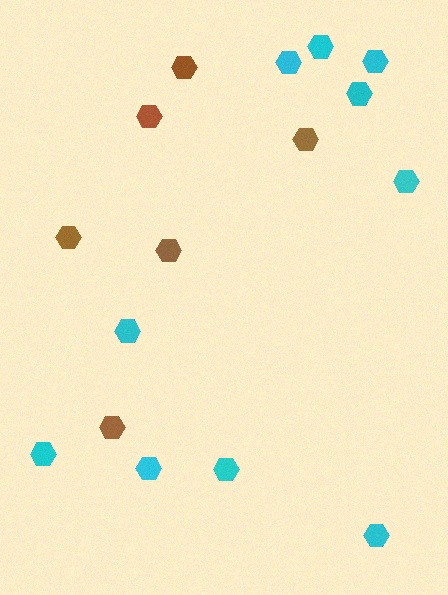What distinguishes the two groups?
There are 2 groups: one group of brown hexagons (6) and one group of cyan hexagons (10).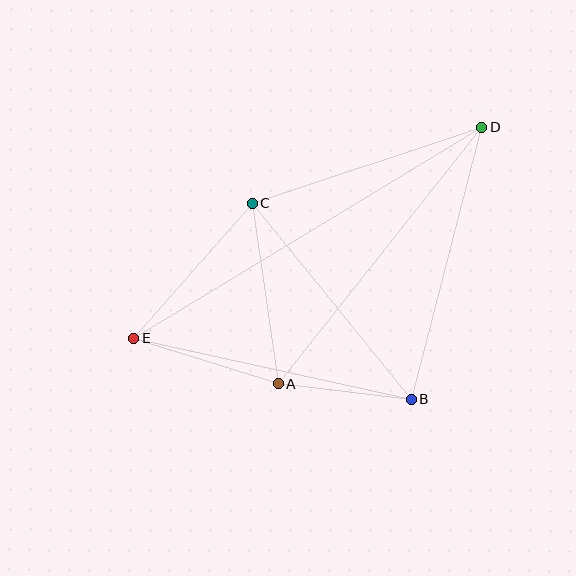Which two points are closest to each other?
Points A and B are closest to each other.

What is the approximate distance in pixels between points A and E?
The distance between A and E is approximately 151 pixels.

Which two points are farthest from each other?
Points D and E are farthest from each other.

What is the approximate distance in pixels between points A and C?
The distance between A and C is approximately 182 pixels.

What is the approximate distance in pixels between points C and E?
The distance between C and E is approximately 179 pixels.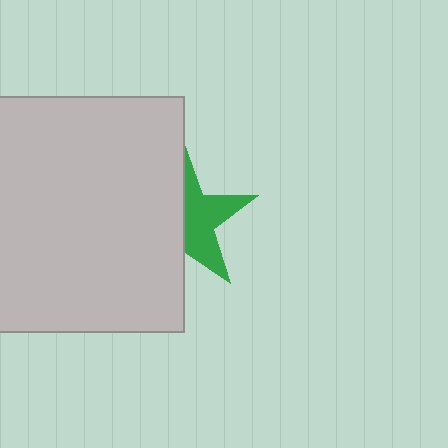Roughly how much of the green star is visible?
About half of it is visible (roughly 47%).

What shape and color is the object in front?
The object in front is a light gray square.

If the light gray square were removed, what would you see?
You would see the complete green star.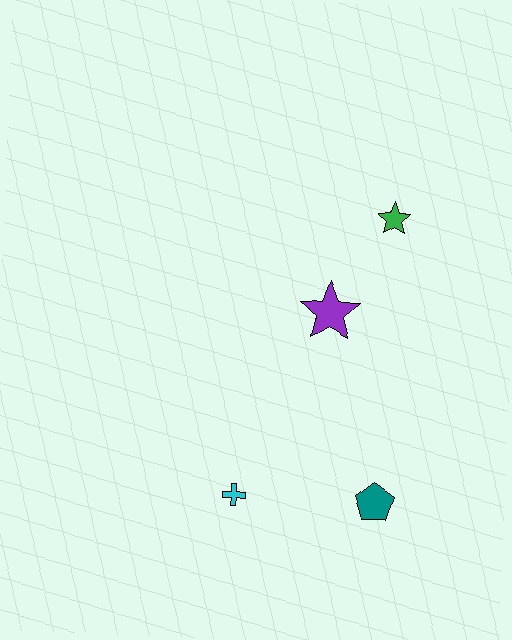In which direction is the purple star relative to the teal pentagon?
The purple star is above the teal pentagon.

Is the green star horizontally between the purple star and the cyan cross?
No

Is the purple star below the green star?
Yes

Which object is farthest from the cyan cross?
The green star is farthest from the cyan cross.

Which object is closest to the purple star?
The green star is closest to the purple star.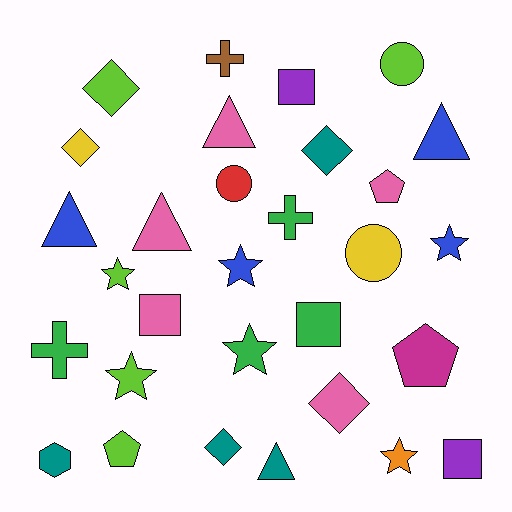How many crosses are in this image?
There are 3 crosses.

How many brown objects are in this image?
There is 1 brown object.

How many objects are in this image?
There are 30 objects.